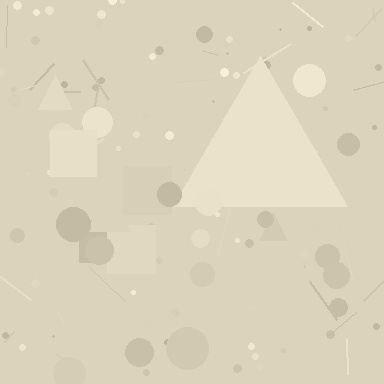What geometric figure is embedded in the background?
A triangle is embedded in the background.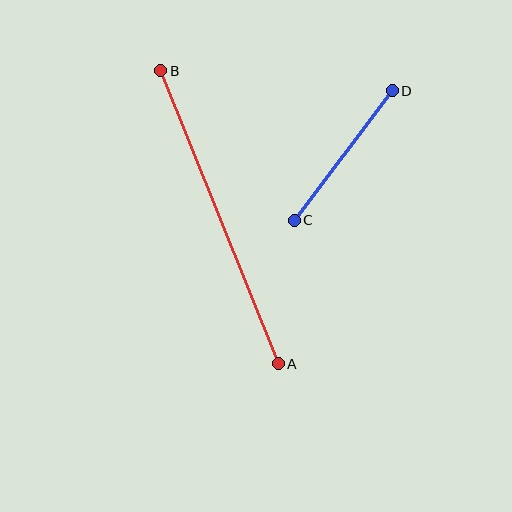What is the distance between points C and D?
The distance is approximately 162 pixels.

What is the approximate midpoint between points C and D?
The midpoint is at approximately (343, 155) pixels.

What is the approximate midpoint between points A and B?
The midpoint is at approximately (219, 217) pixels.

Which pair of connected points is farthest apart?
Points A and B are farthest apart.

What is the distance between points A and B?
The distance is approximately 315 pixels.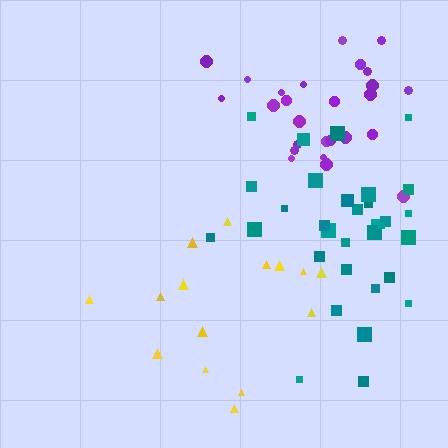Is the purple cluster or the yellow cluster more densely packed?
Purple.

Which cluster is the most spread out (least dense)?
Yellow.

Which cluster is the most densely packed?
Purple.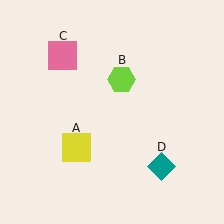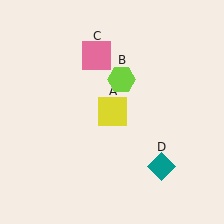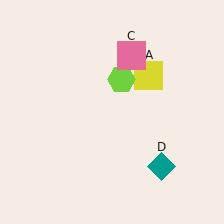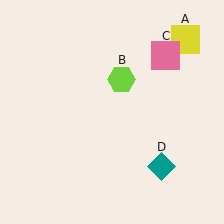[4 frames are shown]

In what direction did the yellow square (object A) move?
The yellow square (object A) moved up and to the right.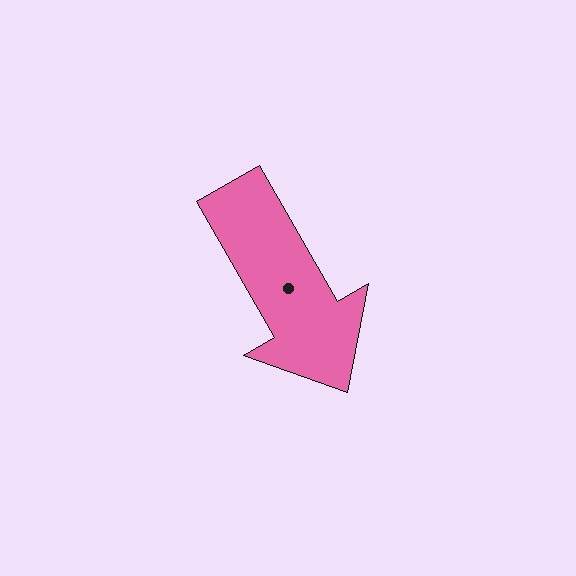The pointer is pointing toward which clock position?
Roughly 5 o'clock.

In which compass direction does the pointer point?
Southeast.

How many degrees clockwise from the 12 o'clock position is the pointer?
Approximately 150 degrees.